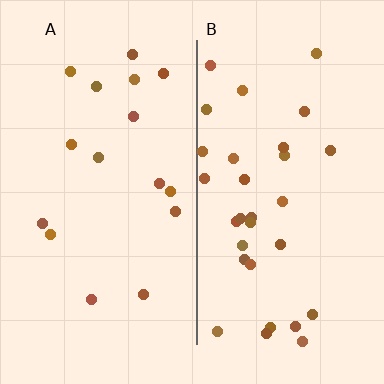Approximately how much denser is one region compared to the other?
Approximately 1.9× — region B over region A.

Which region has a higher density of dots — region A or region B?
B (the right).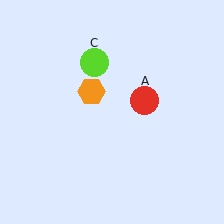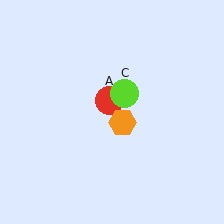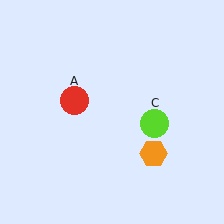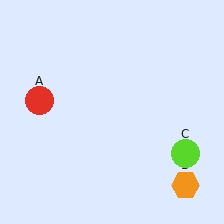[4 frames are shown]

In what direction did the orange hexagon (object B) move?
The orange hexagon (object B) moved down and to the right.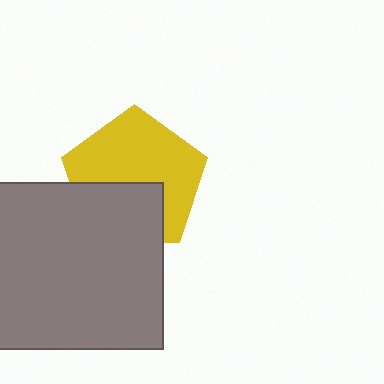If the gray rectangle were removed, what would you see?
You would see the complete yellow pentagon.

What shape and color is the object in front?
The object in front is a gray rectangle.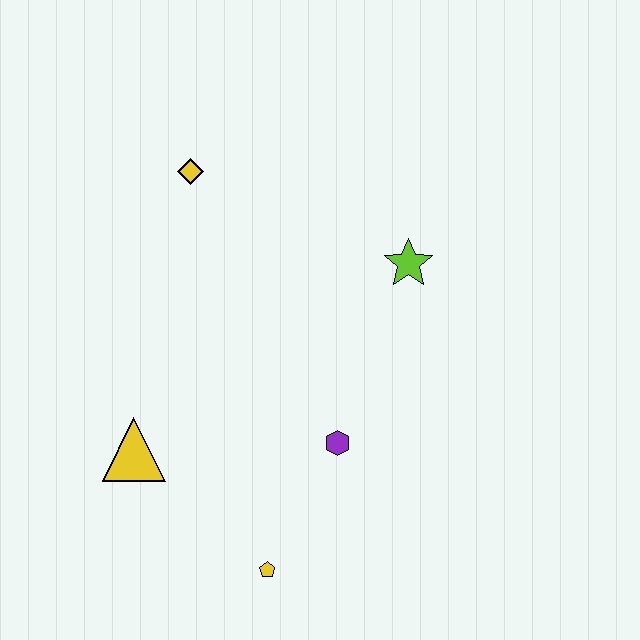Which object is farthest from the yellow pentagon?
The yellow diamond is farthest from the yellow pentagon.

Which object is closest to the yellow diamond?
The lime star is closest to the yellow diamond.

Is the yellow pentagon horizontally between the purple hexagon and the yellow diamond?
Yes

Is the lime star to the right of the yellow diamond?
Yes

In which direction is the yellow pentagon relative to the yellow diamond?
The yellow pentagon is below the yellow diamond.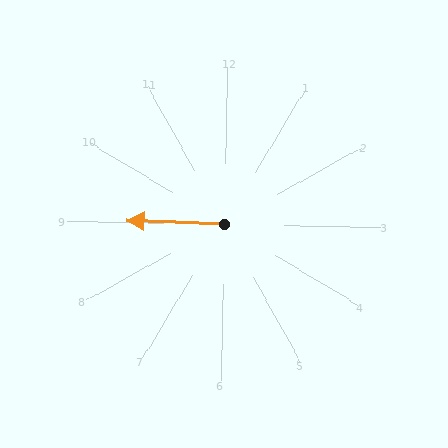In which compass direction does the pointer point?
West.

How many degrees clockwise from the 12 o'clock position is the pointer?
Approximately 271 degrees.